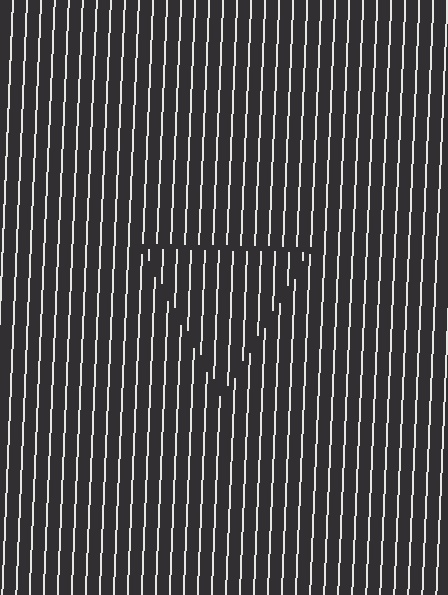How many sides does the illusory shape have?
3 sides — the line-ends trace a triangle.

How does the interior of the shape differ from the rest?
The interior of the shape contains the same grating, shifted by half a period — the contour is defined by the phase discontinuity where line-ends from the inner and outer gratings abut.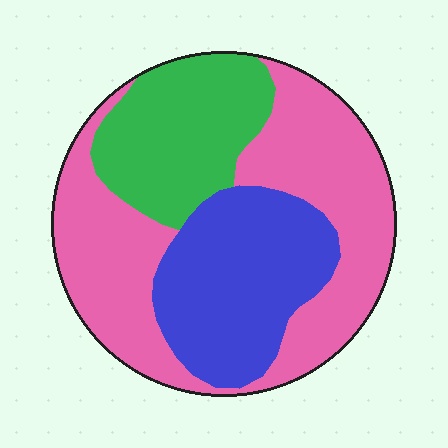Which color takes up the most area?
Pink, at roughly 50%.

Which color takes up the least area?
Green, at roughly 25%.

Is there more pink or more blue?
Pink.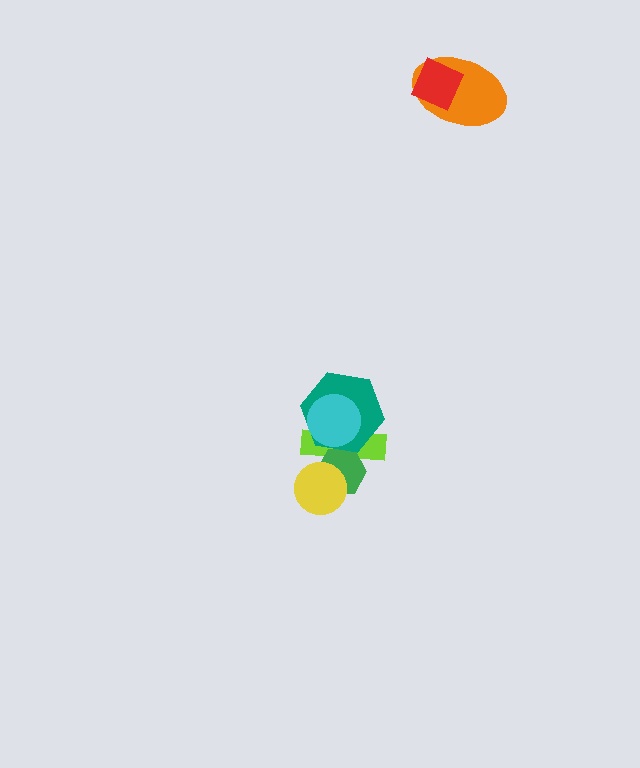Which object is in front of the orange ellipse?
The red diamond is in front of the orange ellipse.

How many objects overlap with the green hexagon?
3 objects overlap with the green hexagon.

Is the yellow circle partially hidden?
No, no other shape covers it.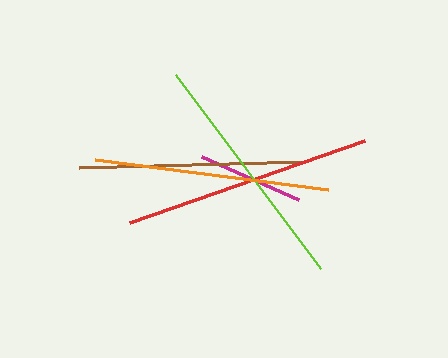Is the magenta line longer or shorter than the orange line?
The orange line is longer than the magenta line.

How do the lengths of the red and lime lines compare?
The red and lime lines are approximately the same length.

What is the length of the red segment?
The red segment is approximately 249 pixels long.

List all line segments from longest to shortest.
From longest to shortest: red, lime, orange, brown, magenta.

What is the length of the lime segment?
The lime segment is approximately 243 pixels long.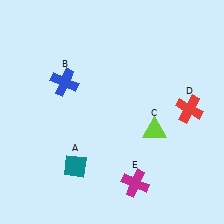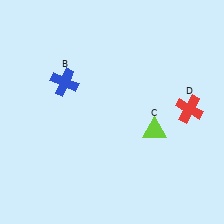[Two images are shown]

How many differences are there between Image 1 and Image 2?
There are 2 differences between the two images.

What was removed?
The teal diamond (A), the magenta cross (E) were removed in Image 2.